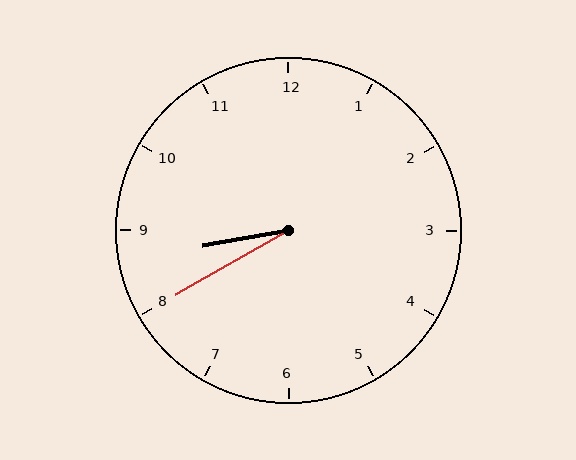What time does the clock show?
8:40.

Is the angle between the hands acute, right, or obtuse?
It is acute.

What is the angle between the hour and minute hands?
Approximately 20 degrees.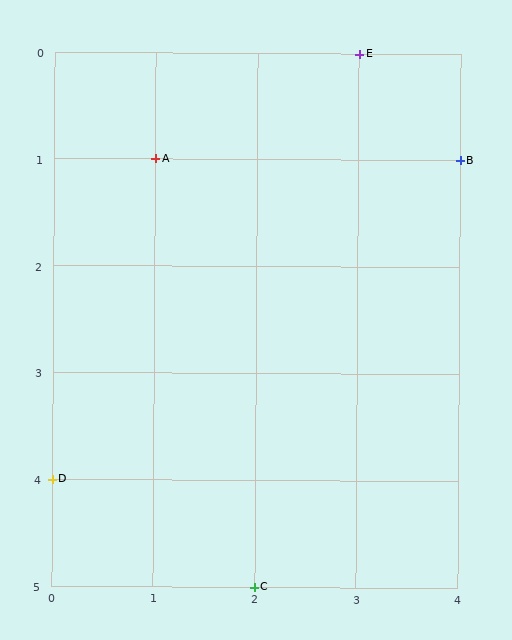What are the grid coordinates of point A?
Point A is at grid coordinates (1, 1).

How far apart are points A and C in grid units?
Points A and C are 1 column and 4 rows apart (about 4.1 grid units diagonally).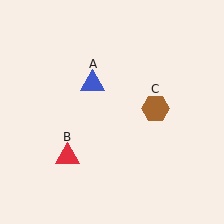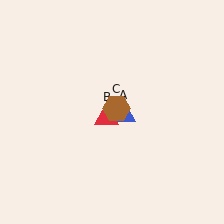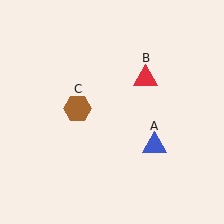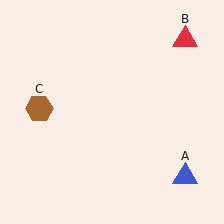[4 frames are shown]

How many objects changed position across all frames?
3 objects changed position: blue triangle (object A), red triangle (object B), brown hexagon (object C).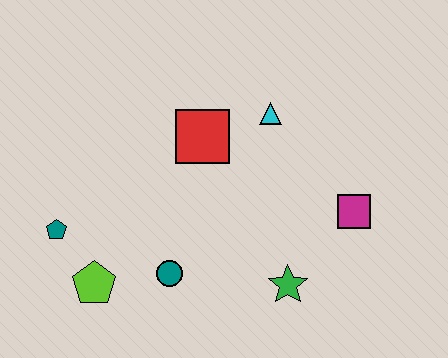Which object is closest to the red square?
The cyan triangle is closest to the red square.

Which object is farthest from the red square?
The lime pentagon is farthest from the red square.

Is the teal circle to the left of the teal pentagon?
No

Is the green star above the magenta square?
No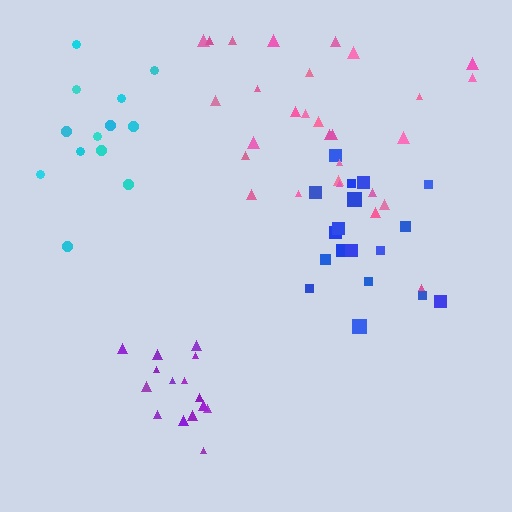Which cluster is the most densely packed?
Purple.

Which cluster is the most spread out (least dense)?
Cyan.